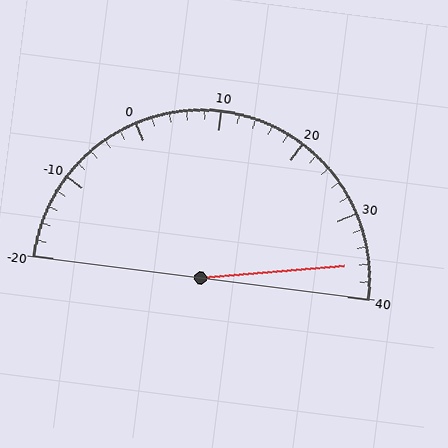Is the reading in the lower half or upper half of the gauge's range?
The reading is in the upper half of the range (-20 to 40).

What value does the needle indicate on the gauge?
The needle indicates approximately 36.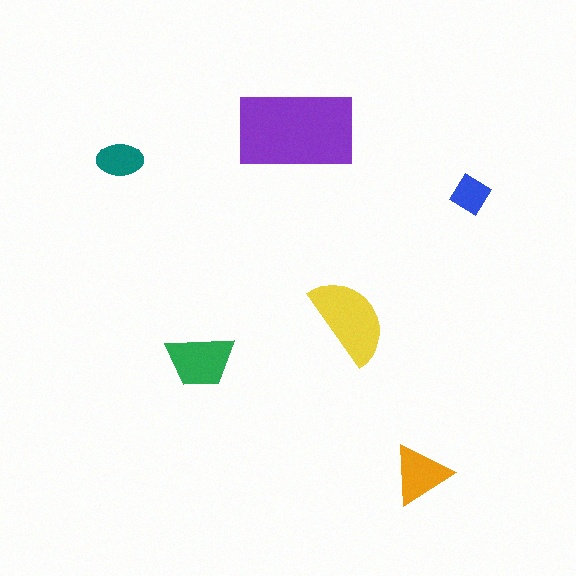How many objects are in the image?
There are 6 objects in the image.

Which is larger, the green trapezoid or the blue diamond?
The green trapezoid.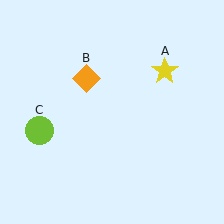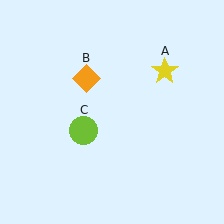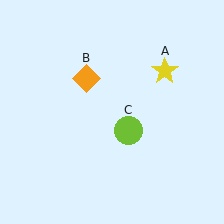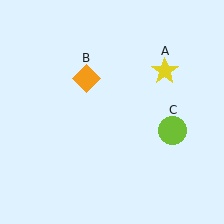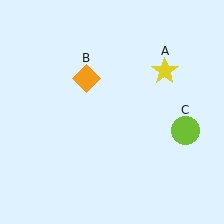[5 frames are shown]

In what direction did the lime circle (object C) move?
The lime circle (object C) moved right.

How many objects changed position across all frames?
1 object changed position: lime circle (object C).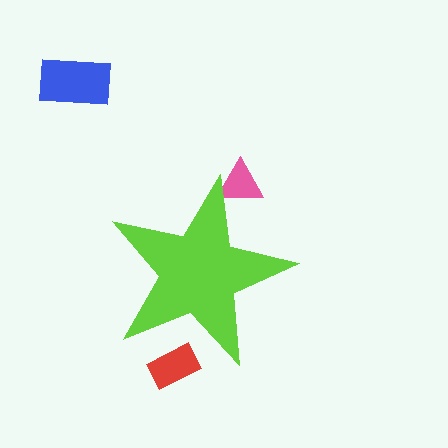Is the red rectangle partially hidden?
Yes, the red rectangle is partially hidden behind the lime star.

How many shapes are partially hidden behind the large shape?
2 shapes are partially hidden.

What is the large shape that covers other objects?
A lime star.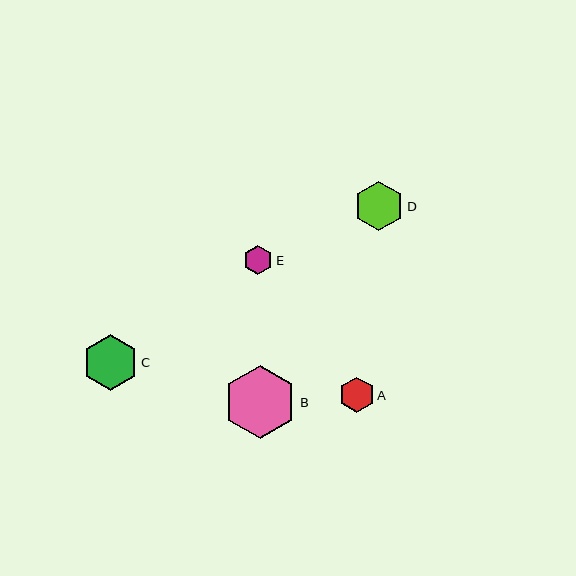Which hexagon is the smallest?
Hexagon E is the smallest with a size of approximately 30 pixels.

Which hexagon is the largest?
Hexagon B is the largest with a size of approximately 73 pixels.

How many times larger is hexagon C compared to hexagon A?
Hexagon C is approximately 1.6 times the size of hexagon A.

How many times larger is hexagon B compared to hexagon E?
Hexagon B is approximately 2.5 times the size of hexagon E.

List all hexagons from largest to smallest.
From largest to smallest: B, C, D, A, E.